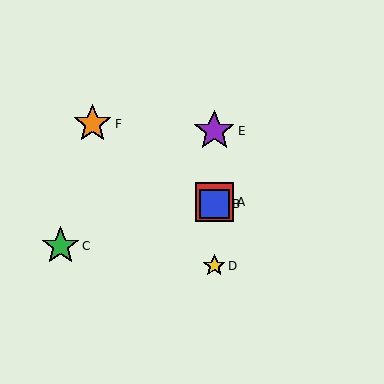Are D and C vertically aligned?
No, D is at x≈214 and C is at x≈60.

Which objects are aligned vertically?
Objects A, B, D, E are aligned vertically.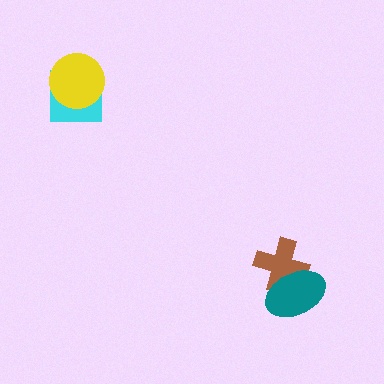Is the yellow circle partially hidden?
No, no other shape covers it.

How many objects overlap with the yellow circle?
1 object overlaps with the yellow circle.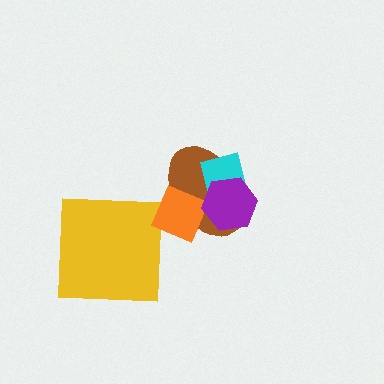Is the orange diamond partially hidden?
Yes, it is partially covered by another shape.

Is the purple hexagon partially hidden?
No, no other shape covers it.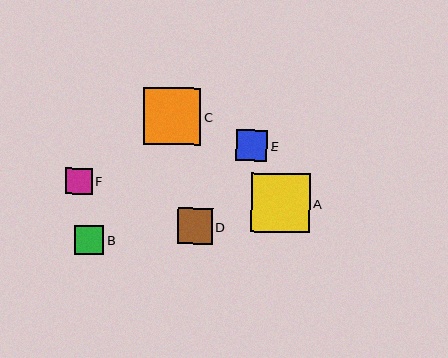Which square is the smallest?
Square F is the smallest with a size of approximately 26 pixels.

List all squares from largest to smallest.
From largest to smallest: A, C, D, E, B, F.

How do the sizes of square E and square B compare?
Square E and square B are approximately the same size.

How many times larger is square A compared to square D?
Square A is approximately 1.7 times the size of square D.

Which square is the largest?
Square A is the largest with a size of approximately 59 pixels.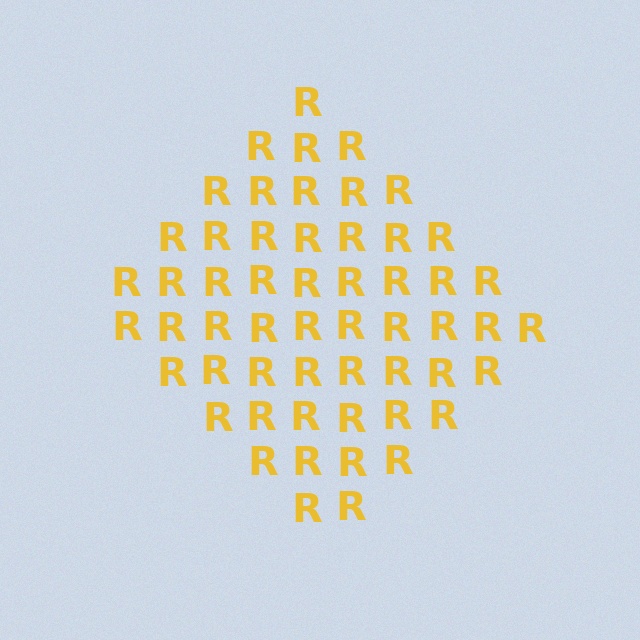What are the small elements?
The small elements are letter R's.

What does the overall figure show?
The overall figure shows a diamond.